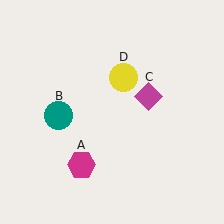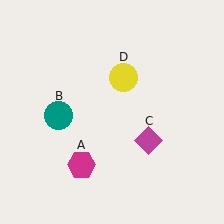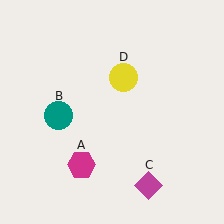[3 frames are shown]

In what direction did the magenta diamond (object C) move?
The magenta diamond (object C) moved down.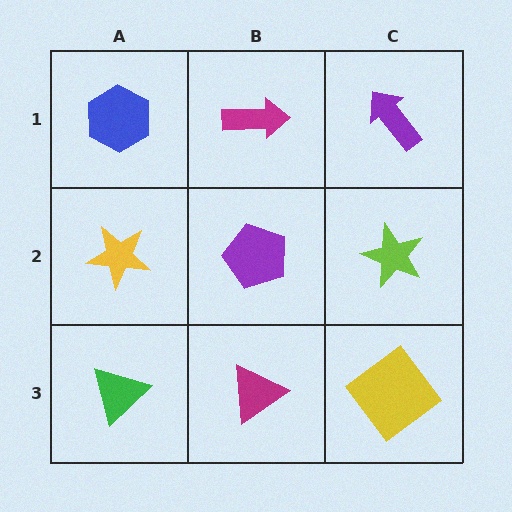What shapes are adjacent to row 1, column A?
A yellow star (row 2, column A), a magenta arrow (row 1, column B).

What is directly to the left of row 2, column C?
A purple pentagon.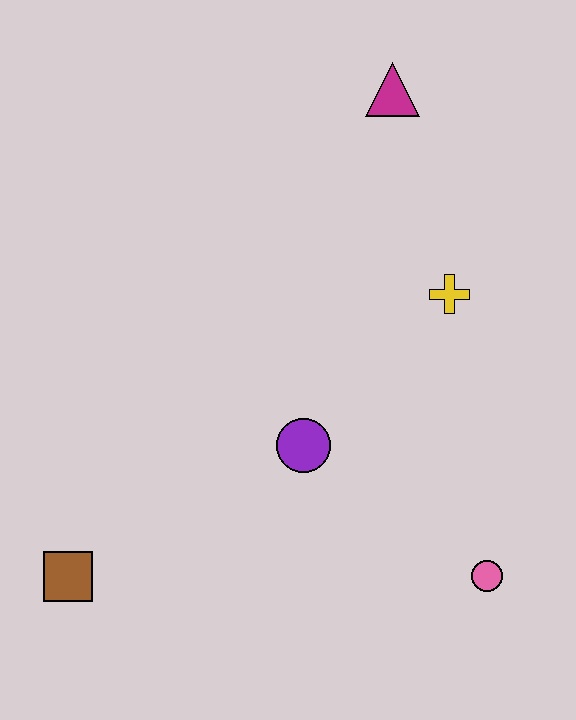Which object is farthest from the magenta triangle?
The brown square is farthest from the magenta triangle.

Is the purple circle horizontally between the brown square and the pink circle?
Yes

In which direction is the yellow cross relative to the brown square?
The yellow cross is to the right of the brown square.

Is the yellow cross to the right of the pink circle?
No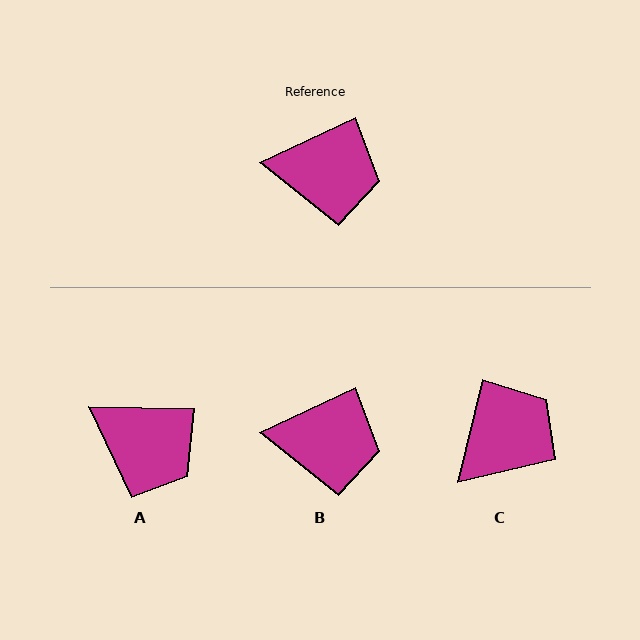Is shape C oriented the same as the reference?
No, it is off by about 52 degrees.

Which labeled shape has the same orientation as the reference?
B.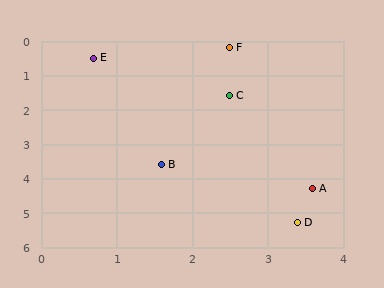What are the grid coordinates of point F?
Point F is at approximately (2.5, 0.2).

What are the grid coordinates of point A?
Point A is at approximately (3.6, 4.3).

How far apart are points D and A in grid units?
Points D and A are about 1.0 grid units apart.